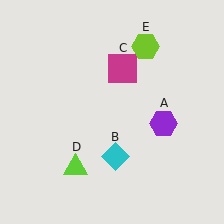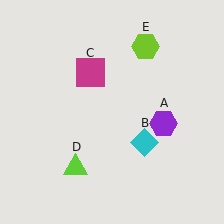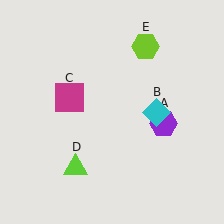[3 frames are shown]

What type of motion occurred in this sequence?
The cyan diamond (object B), magenta square (object C) rotated counterclockwise around the center of the scene.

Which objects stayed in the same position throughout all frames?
Purple hexagon (object A) and lime triangle (object D) and lime hexagon (object E) remained stationary.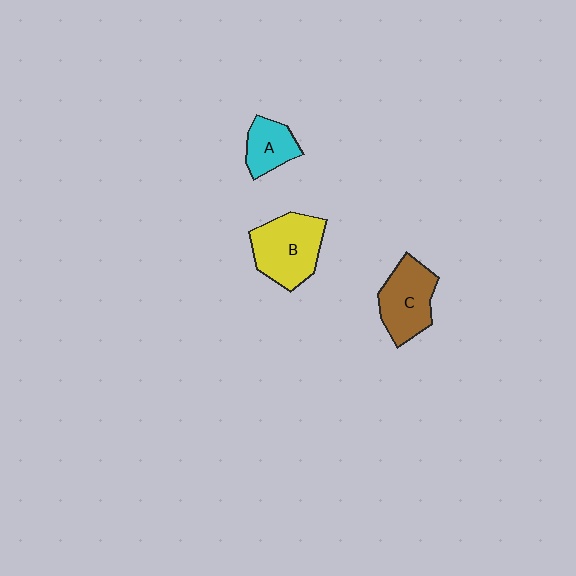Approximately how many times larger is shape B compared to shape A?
Approximately 1.8 times.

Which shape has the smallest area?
Shape A (cyan).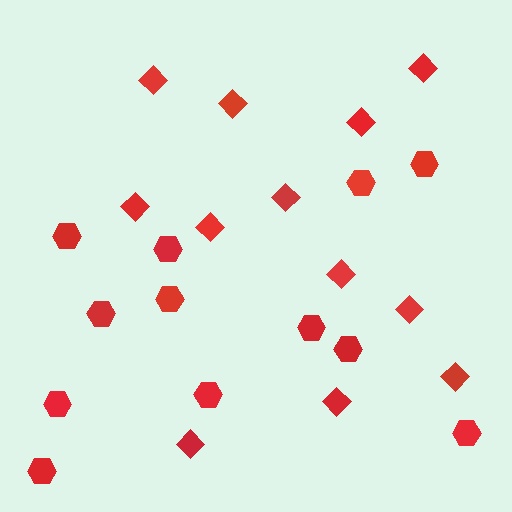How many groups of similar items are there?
There are 2 groups: one group of diamonds (12) and one group of hexagons (12).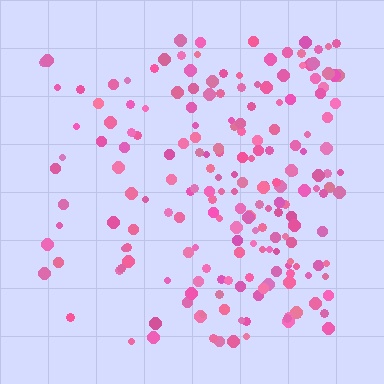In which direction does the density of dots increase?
From left to right, with the right side densest.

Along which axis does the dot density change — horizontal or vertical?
Horizontal.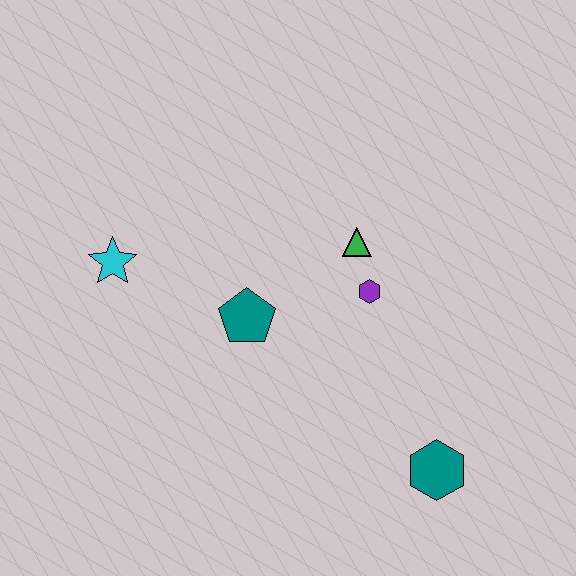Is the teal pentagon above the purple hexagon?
No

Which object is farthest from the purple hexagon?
The cyan star is farthest from the purple hexagon.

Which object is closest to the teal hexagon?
The purple hexagon is closest to the teal hexagon.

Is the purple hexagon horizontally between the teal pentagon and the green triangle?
No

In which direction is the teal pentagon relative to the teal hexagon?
The teal pentagon is to the left of the teal hexagon.